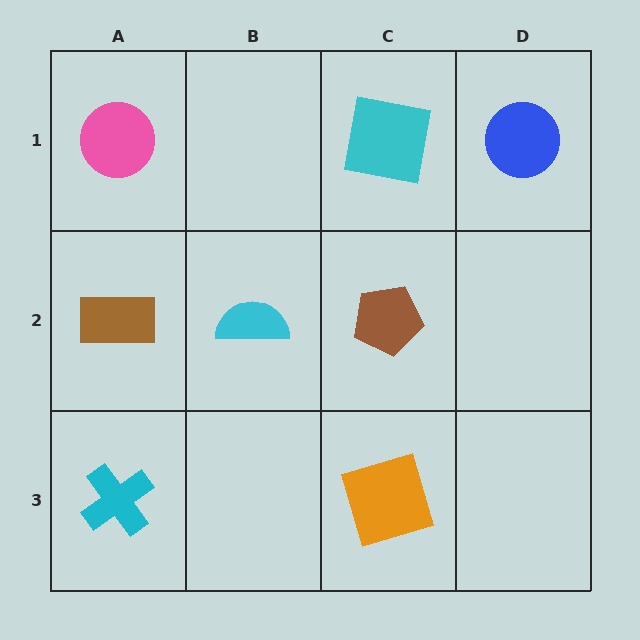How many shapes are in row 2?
3 shapes.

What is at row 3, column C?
An orange square.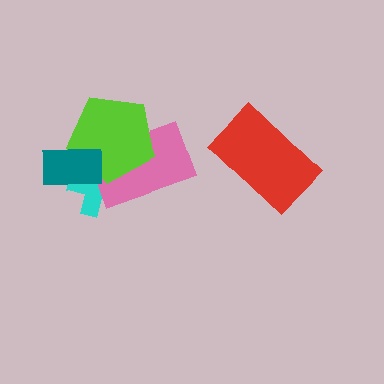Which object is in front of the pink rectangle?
The lime pentagon is in front of the pink rectangle.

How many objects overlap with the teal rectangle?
2 objects overlap with the teal rectangle.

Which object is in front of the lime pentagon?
The teal rectangle is in front of the lime pentagon.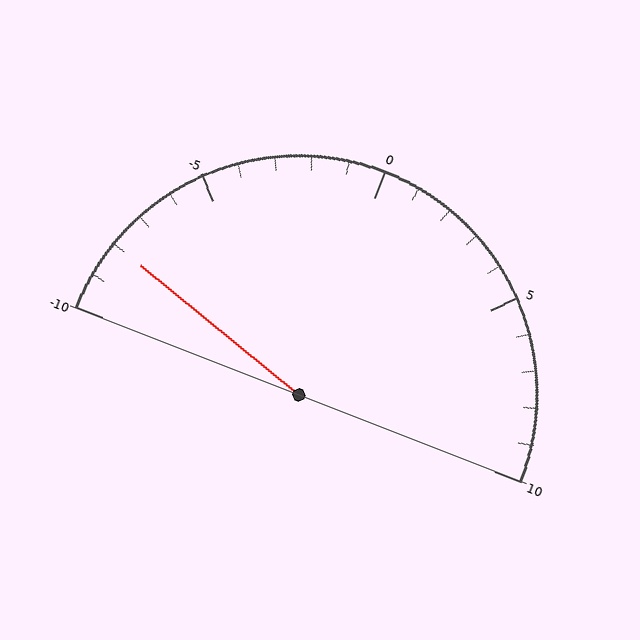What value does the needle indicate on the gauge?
The needle indicates approximately -8.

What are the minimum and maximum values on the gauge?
The gauge ranges from -10 to 10.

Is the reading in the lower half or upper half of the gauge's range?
The reading is in the lower half of the range (-10 to 10).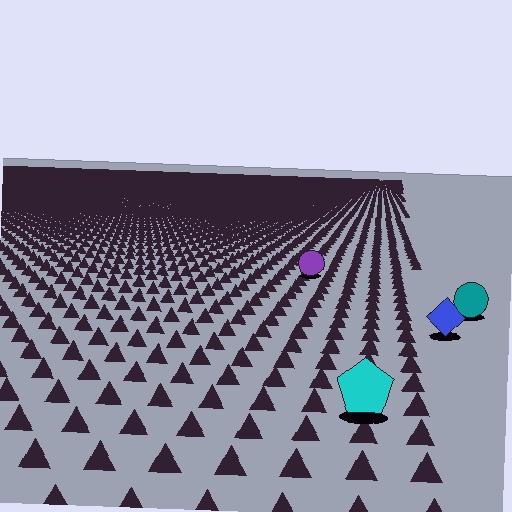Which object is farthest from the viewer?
The purple circle is farthest from the viewer. It appears smaller and the ground texture around it is denser.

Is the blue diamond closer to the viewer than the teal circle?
Yes. The blue diamond is closer — you can tell from the texture gradient: the ground texture is coarser near it.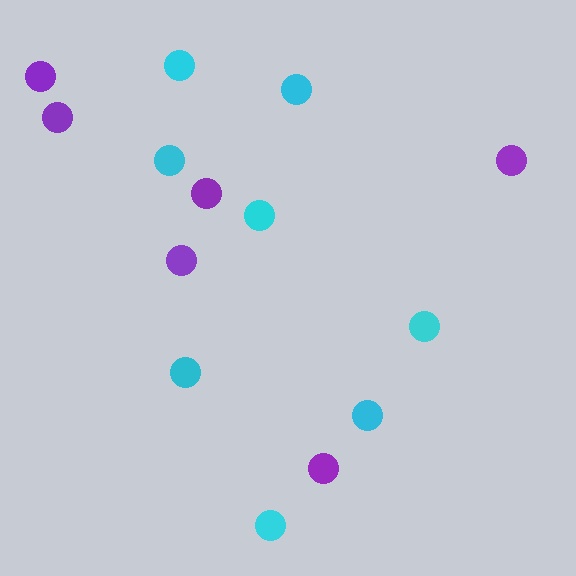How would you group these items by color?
There are 2 groups: one group of purple circles (6) and one group of cyan circles (8).